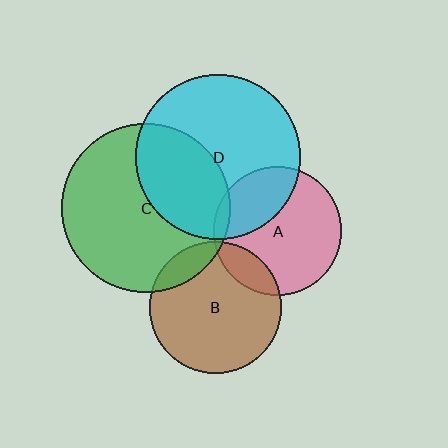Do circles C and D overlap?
Yes.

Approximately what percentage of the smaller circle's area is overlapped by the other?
Approximately 35%.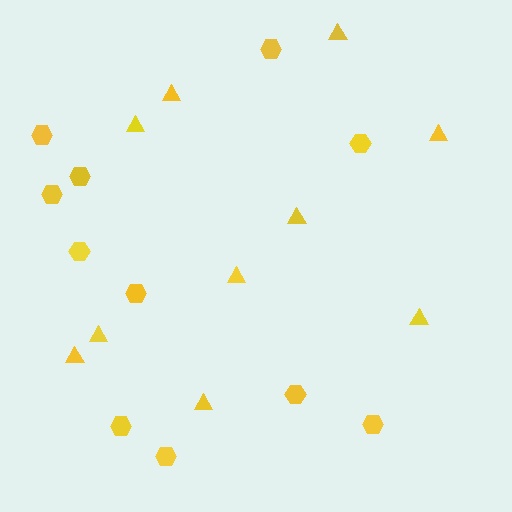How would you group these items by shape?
There are 2 groups: one group of triangles (10) and one group of hexagons (11).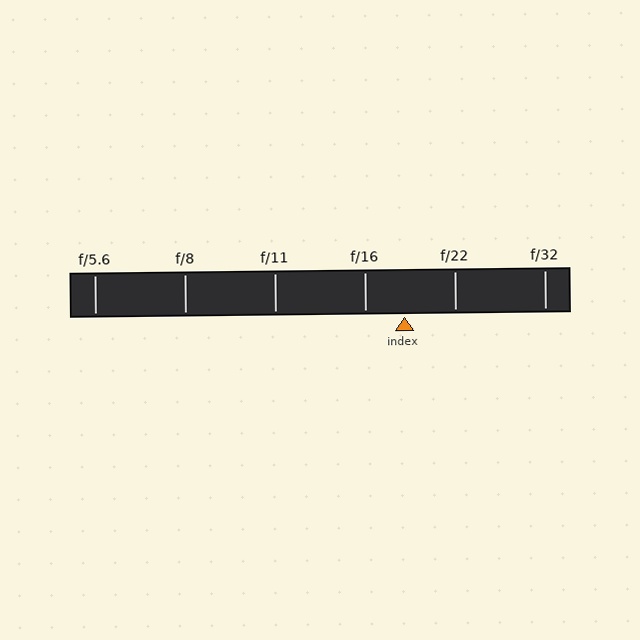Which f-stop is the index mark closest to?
The index mark is closest to f/16.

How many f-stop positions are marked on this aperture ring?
There are 6 f-stop positions marked.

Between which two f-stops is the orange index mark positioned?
The index mark is between f/16 and f/22.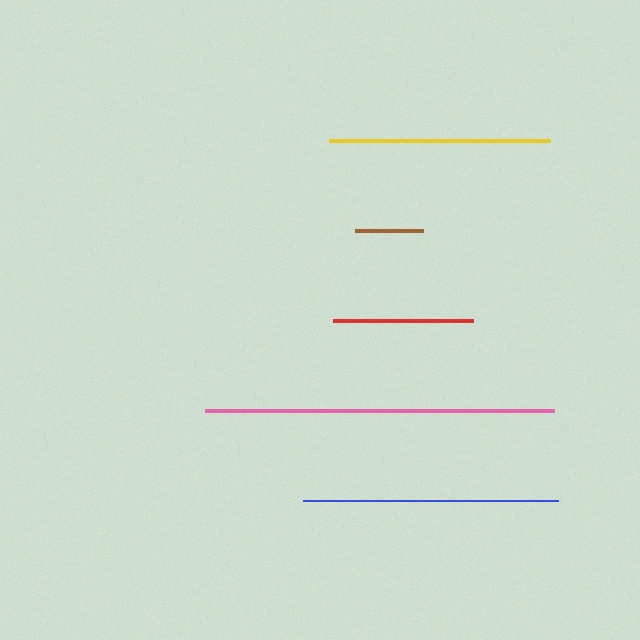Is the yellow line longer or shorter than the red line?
The yellow line is longer than the red line.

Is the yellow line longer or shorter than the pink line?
The pink line is longer than the yellow line.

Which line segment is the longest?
The pink line is the longest at approximately 348 pixels.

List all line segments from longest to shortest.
From longest to shortest: pink, blue, yellow, red, brown.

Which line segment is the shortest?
The brown line is the shortest at approximately 68 pixels.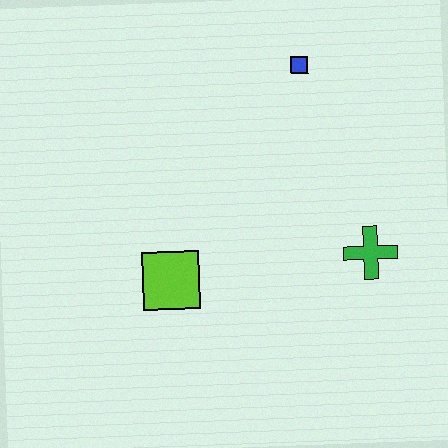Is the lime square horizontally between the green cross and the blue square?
No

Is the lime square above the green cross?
No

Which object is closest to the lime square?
The green cross is closest to the lime square.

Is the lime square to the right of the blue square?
No